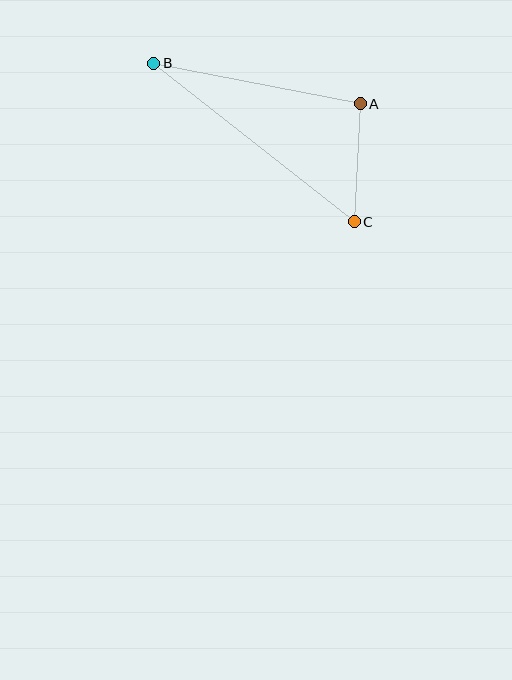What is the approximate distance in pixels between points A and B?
The distance between A and B is approximately 211 pixels.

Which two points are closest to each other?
Points A and C are closest to each other.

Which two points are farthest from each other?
Points B and C are farthest from each other.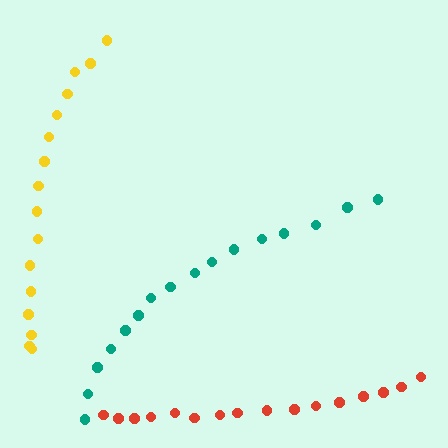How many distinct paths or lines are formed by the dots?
There are 3 distinct paths.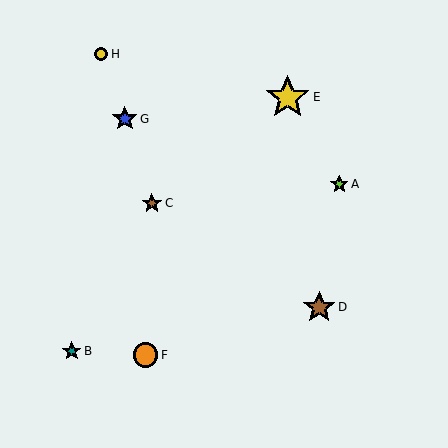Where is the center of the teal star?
The center of the teal star is at (72, 351).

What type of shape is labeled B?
Shape B is a teal star.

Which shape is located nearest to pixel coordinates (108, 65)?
The yellow circle (labeled H) at (101, 54) is nearest to that location.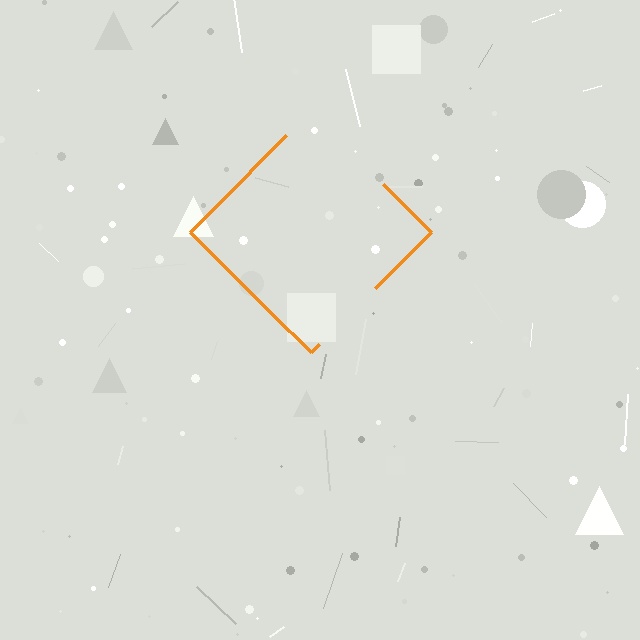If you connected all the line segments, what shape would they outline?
They would outline a diamond.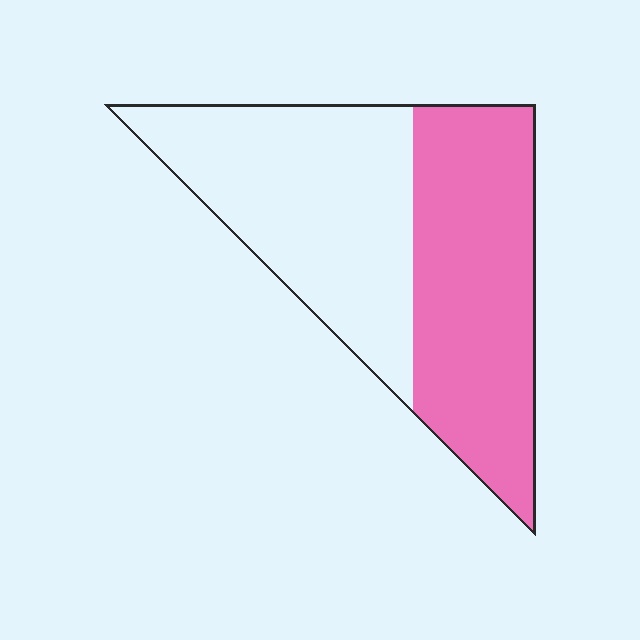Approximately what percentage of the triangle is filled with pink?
Approximately 50%.